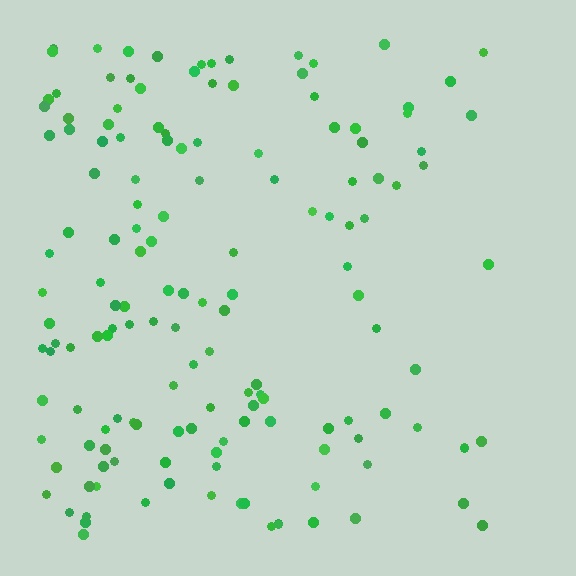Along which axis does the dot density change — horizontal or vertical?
Horizontal.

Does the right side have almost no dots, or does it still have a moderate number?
Still a moderate number, just noticeably fewer than the left.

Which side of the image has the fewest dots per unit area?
The right.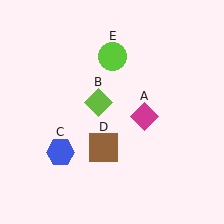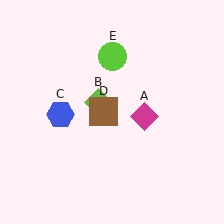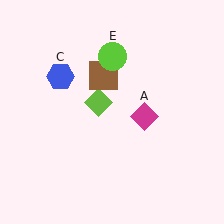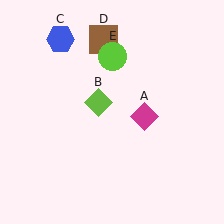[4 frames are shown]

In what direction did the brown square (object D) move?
The brown square (object D) moved up.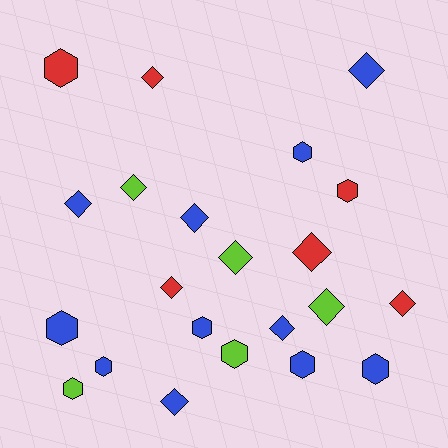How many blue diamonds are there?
There are 5 blue diamonds.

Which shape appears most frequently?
Diamond, with 12 objects.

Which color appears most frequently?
Blue, with 11 objects.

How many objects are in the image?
There are 22 objects.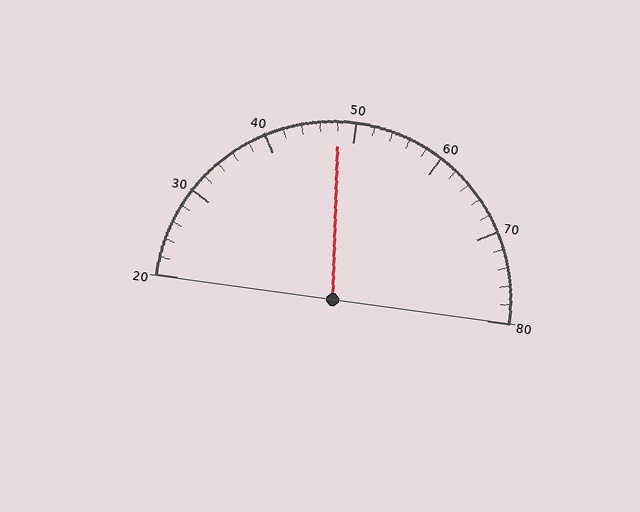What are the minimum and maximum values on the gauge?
The gauge ranges from 20 to 80.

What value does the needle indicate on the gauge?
The needle indicates approximately 48.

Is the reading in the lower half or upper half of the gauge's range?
The reading is in the lower half of the range (20 to 80).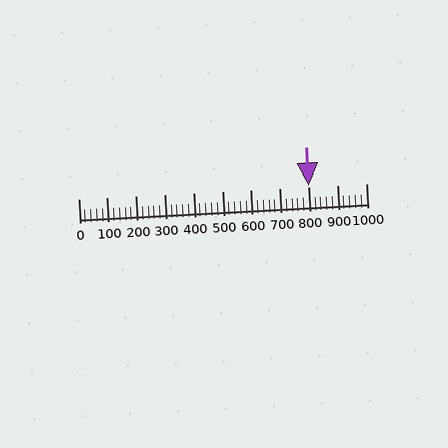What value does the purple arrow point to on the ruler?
The purple arrow points to approximately 800.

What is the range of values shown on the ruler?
The ruler shows values from 0 to 1000.